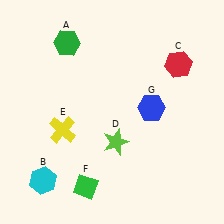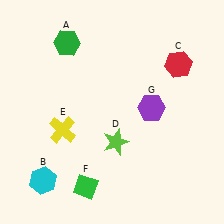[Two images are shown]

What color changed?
The hexagon (G) changed from blue in Image 1 to purple in Image 2.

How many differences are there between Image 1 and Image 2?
There is 1 difference between the two images.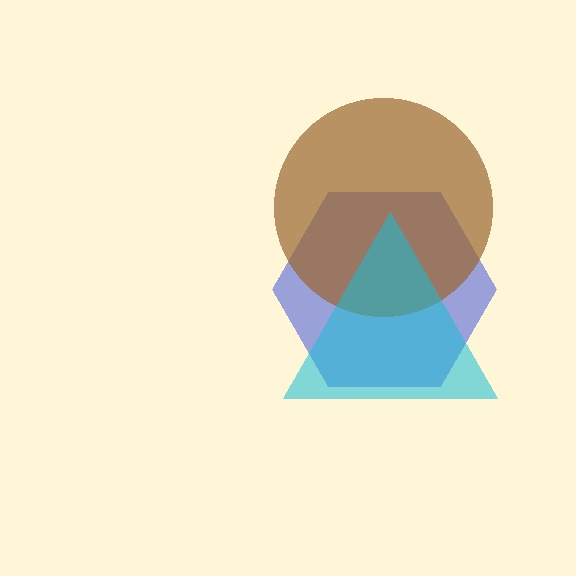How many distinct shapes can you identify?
There are 3 distinct shapes: a blue hexagon, a brown circle, a cyan triangle.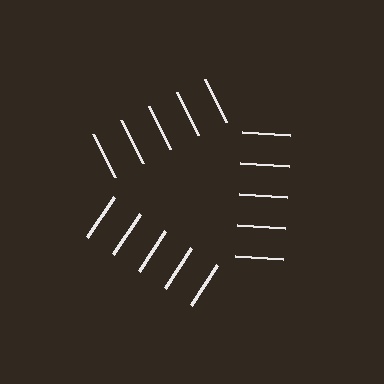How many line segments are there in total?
15 — 5 along each of the 3 edges.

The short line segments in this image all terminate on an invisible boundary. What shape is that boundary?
An illusory triangle — the line segments terminate on its edges but no continuous stroke is drawn.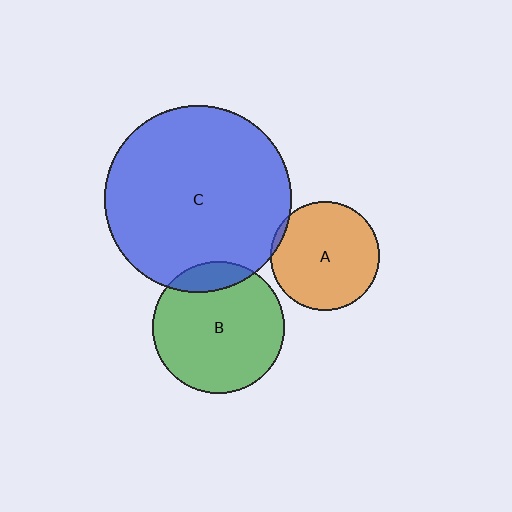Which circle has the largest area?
Circle C (blue).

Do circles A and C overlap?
Yes.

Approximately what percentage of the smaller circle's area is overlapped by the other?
Approximately 5%.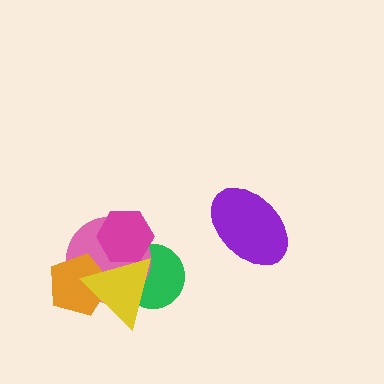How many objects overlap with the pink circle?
4 objects overlap with the pink circle.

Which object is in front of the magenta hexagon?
The yellow triangle is in front of the magenta hexagon.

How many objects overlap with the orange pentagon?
2 objects overlap with the orange pentagon.